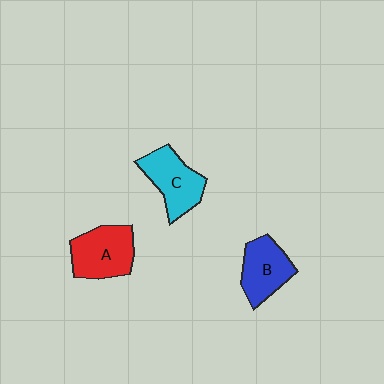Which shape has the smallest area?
Shape B (blue).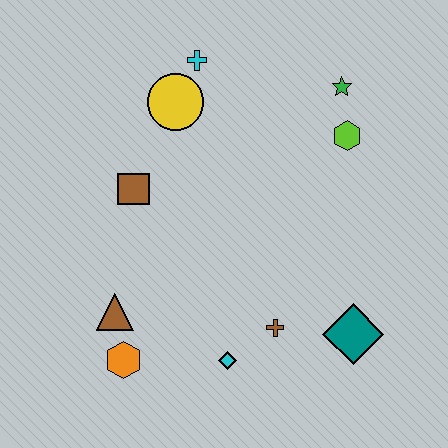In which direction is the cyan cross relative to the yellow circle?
The cyan cross is above the yellow circle.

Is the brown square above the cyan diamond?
Yes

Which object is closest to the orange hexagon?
The brown triangle is closest to the orange hexagon.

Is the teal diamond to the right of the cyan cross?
Yes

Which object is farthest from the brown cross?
The cyan cross is farthest from the brown cross.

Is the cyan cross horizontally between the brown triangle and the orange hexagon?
No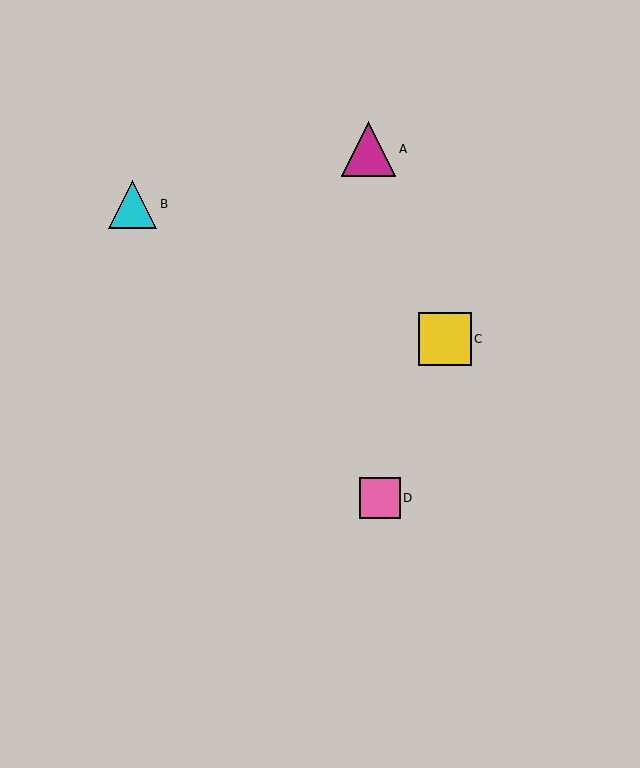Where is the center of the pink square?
The center of the pink square is at (380, 498).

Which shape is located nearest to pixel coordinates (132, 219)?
The cyan triangle (labeled B) at (133, 204) is nearest to that location.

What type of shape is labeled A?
Shape A is a magenta triangle.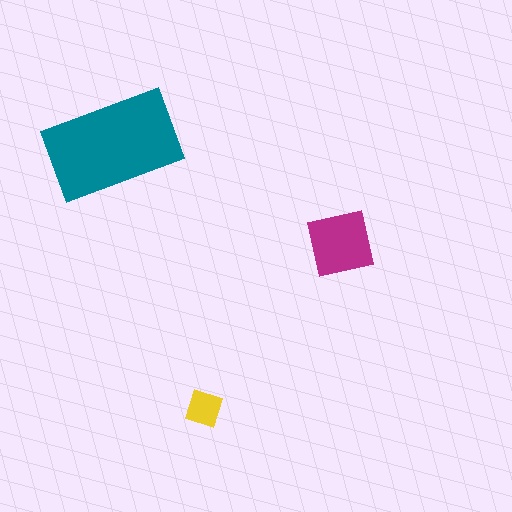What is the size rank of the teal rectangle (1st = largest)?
1st.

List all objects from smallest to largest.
The yellow square, the magenta square, the teal rectangle.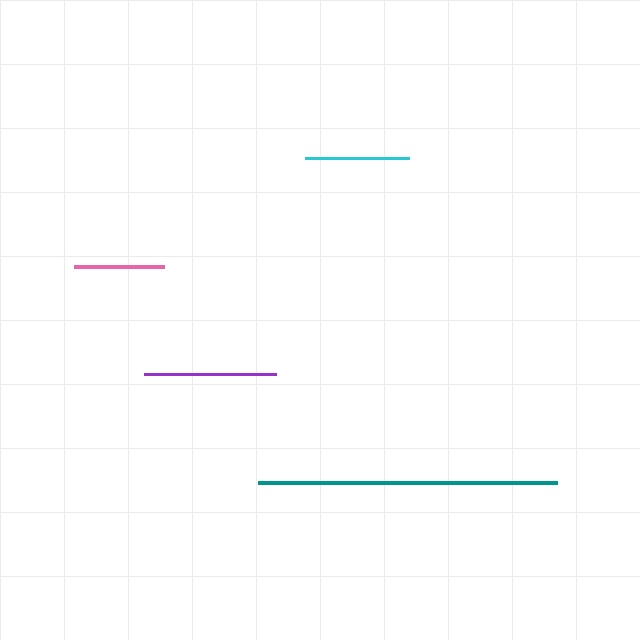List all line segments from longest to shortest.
From longest to shortest: teal, purple, cyan, pink.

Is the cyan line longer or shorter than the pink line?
The cyan line is longer than the pink line.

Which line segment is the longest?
The teal line is the longest at approximately 299 pixels.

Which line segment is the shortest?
The pink line is the shortest at approximately 90 pixels.